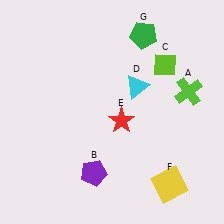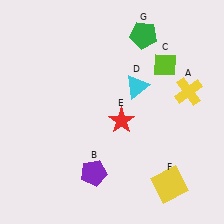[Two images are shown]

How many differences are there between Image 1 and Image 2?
There is 1 difference between the two images.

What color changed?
The cross (A) changed from lime in Image 1 to yellow in Image 2.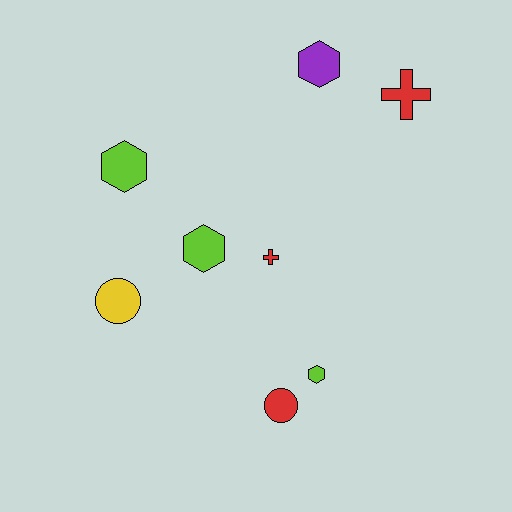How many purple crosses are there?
There are no purple crosses.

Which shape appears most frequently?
Hexagon, with 4 objects.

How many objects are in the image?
There are 8 objects.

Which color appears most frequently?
Red, with 3 objects.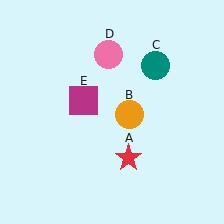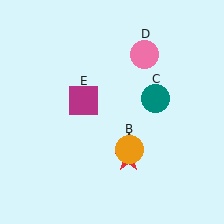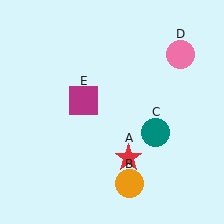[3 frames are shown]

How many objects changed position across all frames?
3 objects changed position: orange circle (object B), teal circle (object C), pink circle (object D).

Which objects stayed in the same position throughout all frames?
Red star (object A) and magenta square (object E) remained stationary.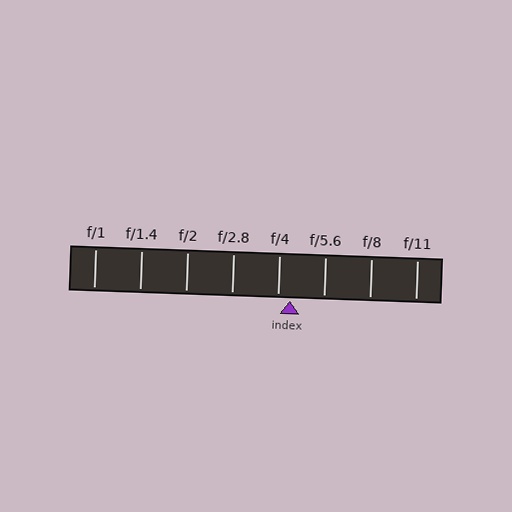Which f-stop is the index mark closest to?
The index mark is closest to f/4.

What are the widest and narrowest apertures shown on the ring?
The widest aperture shown is f/1 and the narrowest is f/11.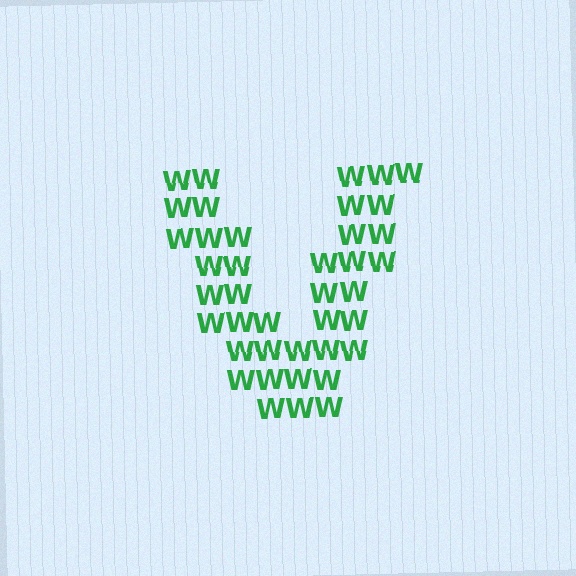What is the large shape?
The large shape is the letter V.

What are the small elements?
The small elements are letter W's.